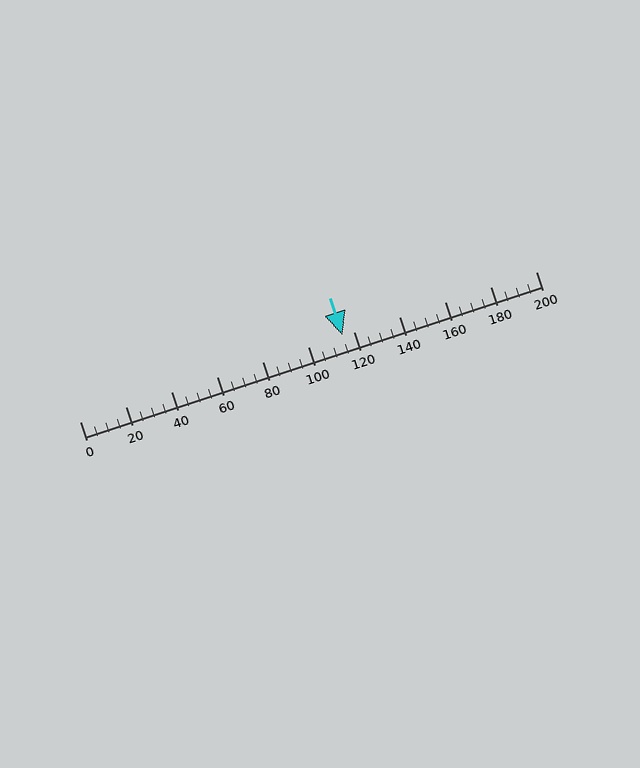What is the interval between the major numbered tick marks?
The major tick marks are spaced 20 units apart.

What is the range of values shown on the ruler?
The ruler shows values from 0 to 200.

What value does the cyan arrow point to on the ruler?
The cyan arrow points to approximately 115.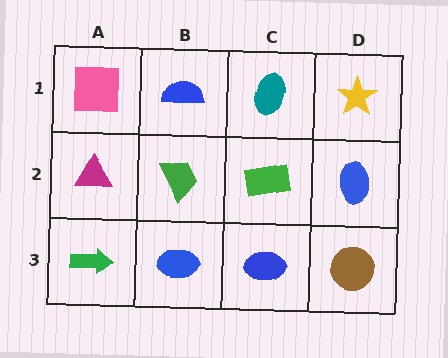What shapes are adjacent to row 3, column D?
A blue ellipse (row 2, column D), a blue ellipse (row 3, column C).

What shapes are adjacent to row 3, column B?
A green trapezoid (row 2, column B), a green arrow (row 3, column A), a blue ellipse (row 3, column C).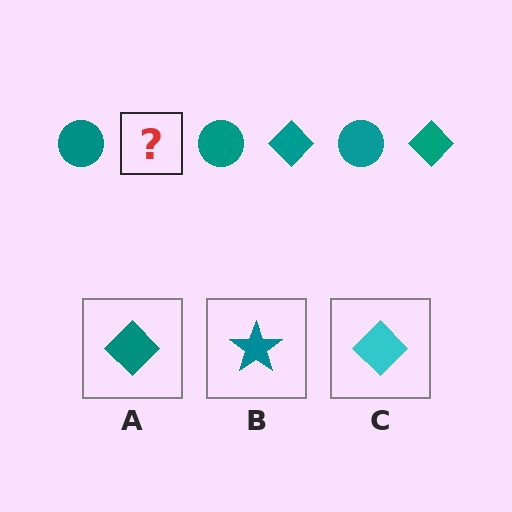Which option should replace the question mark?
Option A.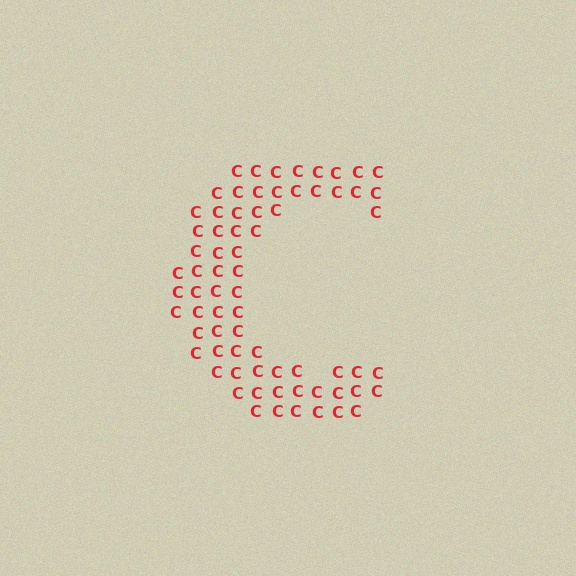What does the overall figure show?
The overall figure shows the letter C.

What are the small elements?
The small elements are letter C's.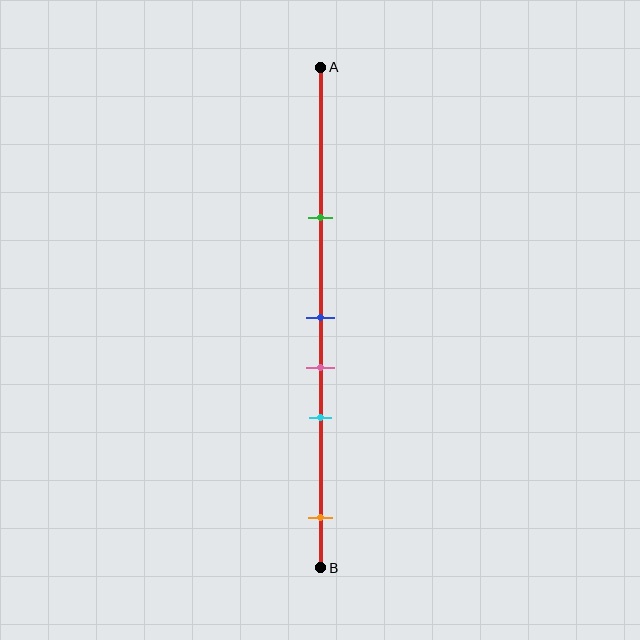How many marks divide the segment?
There are 5 marks dividing the segment.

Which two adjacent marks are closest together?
The blue and pink marks are the closest adjacent pair.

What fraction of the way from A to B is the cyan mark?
The cyan mark is approximately 70% (0.7) of the way from A to B.